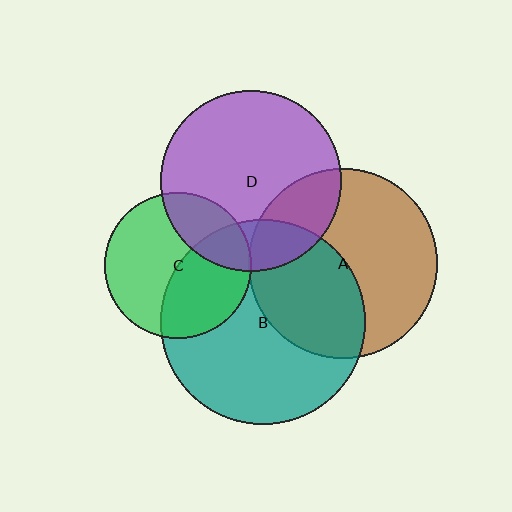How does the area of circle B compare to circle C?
Approximately 2.0 times.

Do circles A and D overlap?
Yes.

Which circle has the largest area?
Circle B (teal).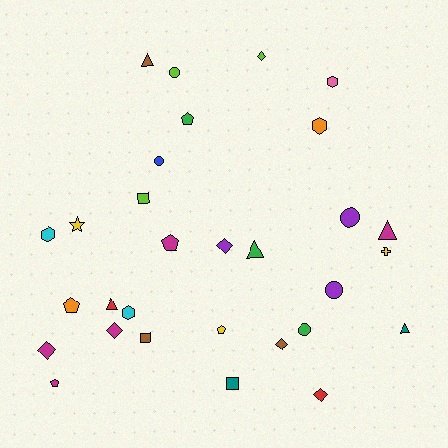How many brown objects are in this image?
There are 3 brown objects.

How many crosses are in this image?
There is 1 cross.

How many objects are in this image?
There are 30 objects.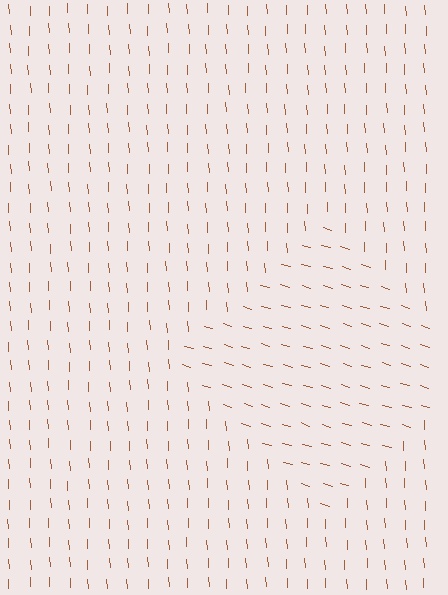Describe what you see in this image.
The image is filled with small brown line segments. A diamond region in the image has lines oriented differently from the surrounding lines, creating a visible texture boundary.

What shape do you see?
I see a diamond.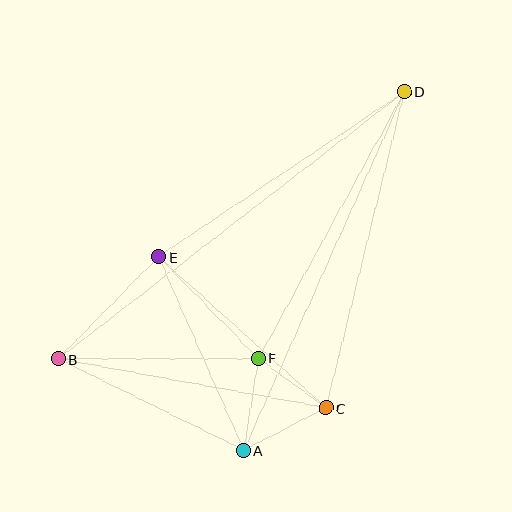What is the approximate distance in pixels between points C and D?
The distance between C and D is approximately 326 pixels.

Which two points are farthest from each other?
Points B and D are farthest from each other.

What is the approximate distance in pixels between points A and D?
The distance between A and D is approximately 393 pixels.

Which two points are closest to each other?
Points C and F are closest to each other.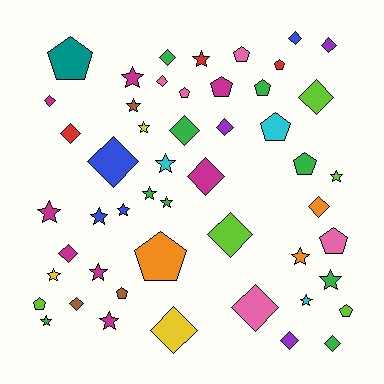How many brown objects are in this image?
There are 3 brown objects.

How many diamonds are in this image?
There are 19 diamonds.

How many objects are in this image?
There are 50 objects.